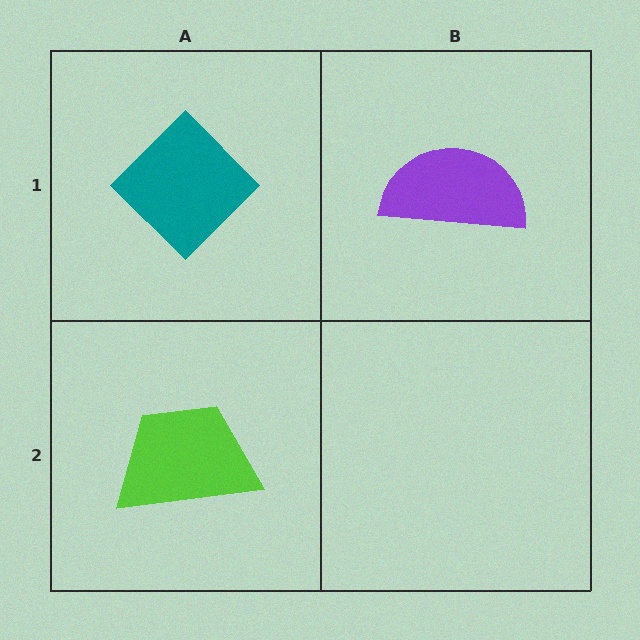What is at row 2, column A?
A lime trapezoid.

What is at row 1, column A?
A teal diamond.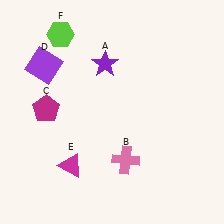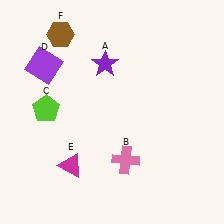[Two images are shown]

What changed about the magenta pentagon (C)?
In Image 1, C is magenta. In Image 2, it changed to lime.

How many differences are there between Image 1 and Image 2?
There are 2 differences between the two images.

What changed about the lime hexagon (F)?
In Image 1, F is lime. In Image 2, it changed to brown.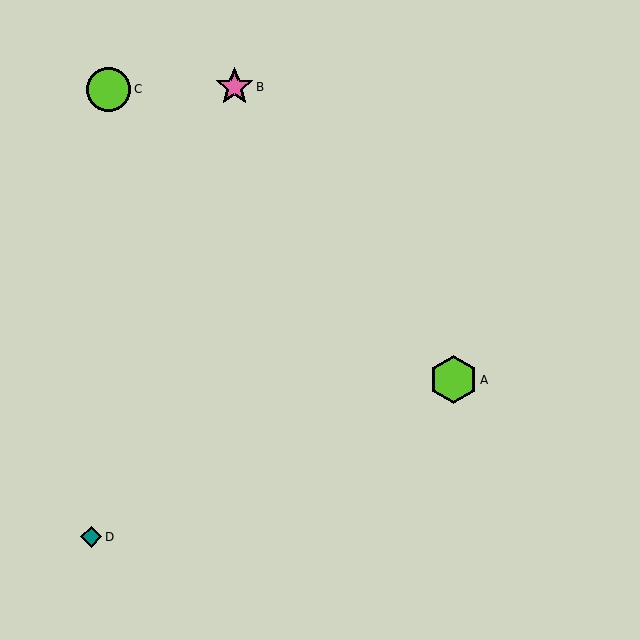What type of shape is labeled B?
Shape B is a pink star.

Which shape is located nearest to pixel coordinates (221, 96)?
The pink star (labeled B) at (234, 87) is nearest to that location.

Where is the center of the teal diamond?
The center of the teal diamond is at (91, 537).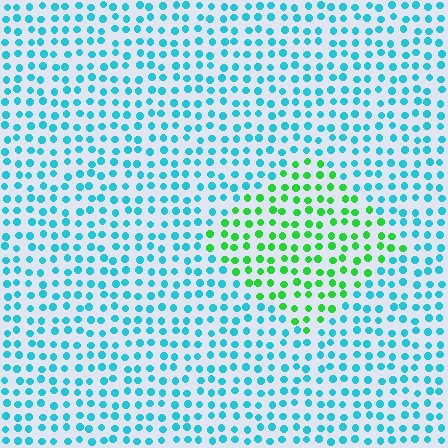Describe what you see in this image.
The image is filled with small cyan elements in a uniform arrangement. A diamond-shaped region is visible where the elements are tinted to a slightly different hue, forming a subtle color boundary.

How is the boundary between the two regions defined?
The boundary is defined purely by a slight shift in hue (about 60 degrees). Spacing, size, and orientation are identical on both sides.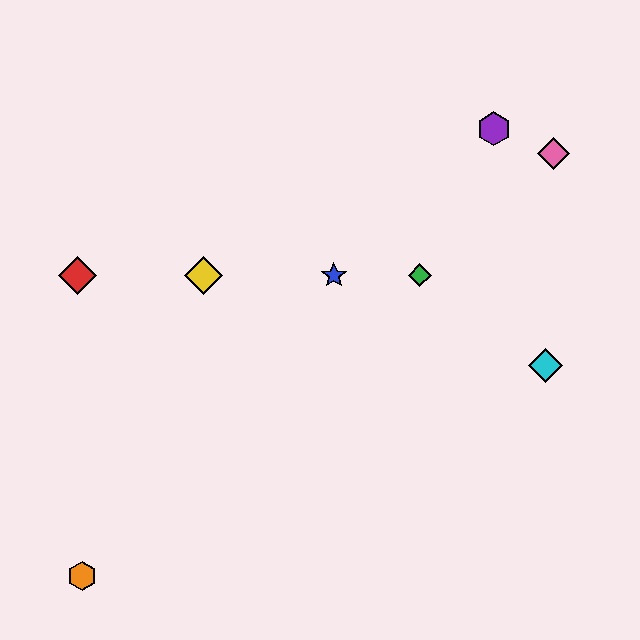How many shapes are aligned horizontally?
4 shapes (the red diamond, the blue star, the green diamond, the yellow diamond) are aligned horizontally.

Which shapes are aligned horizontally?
The red diamond, the blue star, the green diamond, the yellow diamond are aligned horizontally.